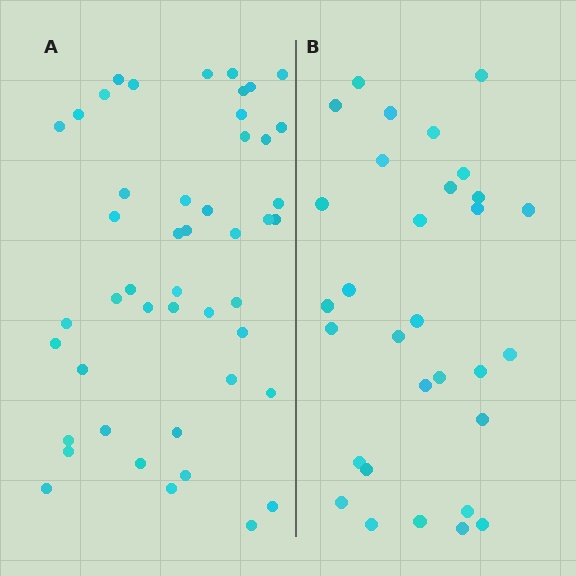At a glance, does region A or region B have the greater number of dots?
Region A (the left region) has more dots.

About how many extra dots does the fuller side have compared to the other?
Region A has approximately 15 more dots than region B.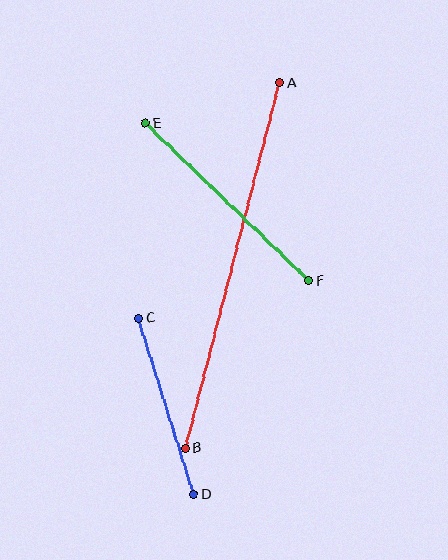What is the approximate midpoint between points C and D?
The midpoint is at approximately (166, 406) pixels.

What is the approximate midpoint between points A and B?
The midpoint is at approximately (232, 266) pixels.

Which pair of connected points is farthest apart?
Points A and B are farthest apart.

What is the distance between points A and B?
The distance is approximately 377 pixels.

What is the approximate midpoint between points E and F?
The midpoint is at approximately (227, 202) pixels.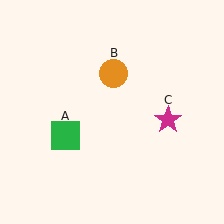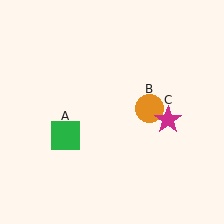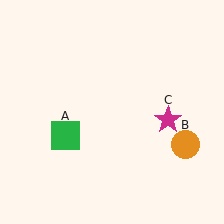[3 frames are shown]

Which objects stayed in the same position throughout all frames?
Green square (object A) and magenta star (object C) remained stationary.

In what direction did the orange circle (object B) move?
The orange circle (object B) moved down and to the right.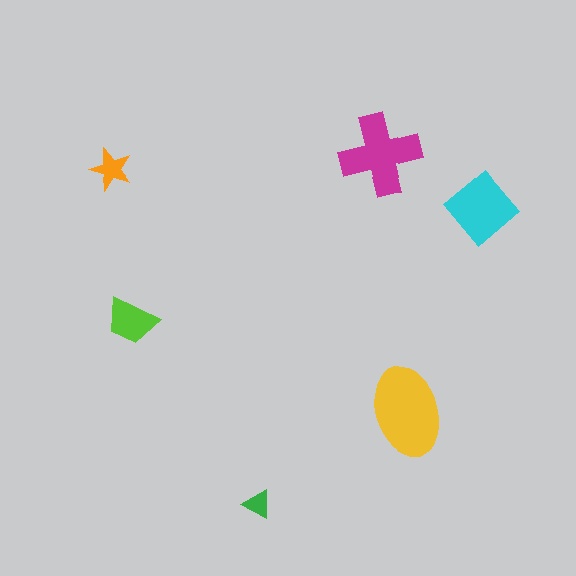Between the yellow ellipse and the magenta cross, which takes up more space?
The yellow ellipse.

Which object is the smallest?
The green triangle.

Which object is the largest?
The yellow ellipse.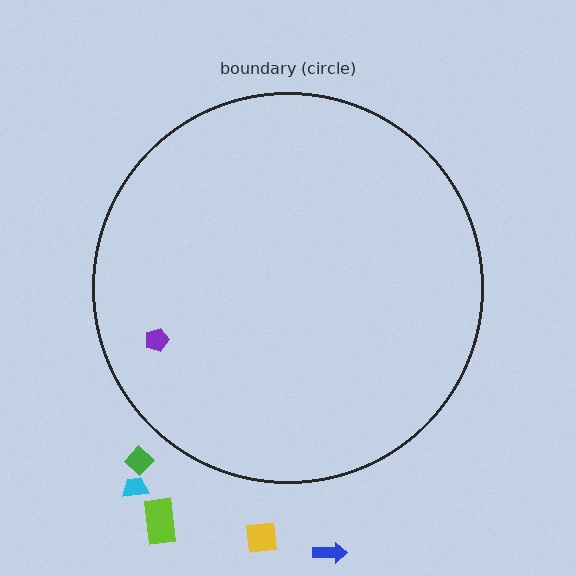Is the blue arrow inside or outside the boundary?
Outside.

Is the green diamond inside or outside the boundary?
Outside.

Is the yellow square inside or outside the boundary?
Outside.